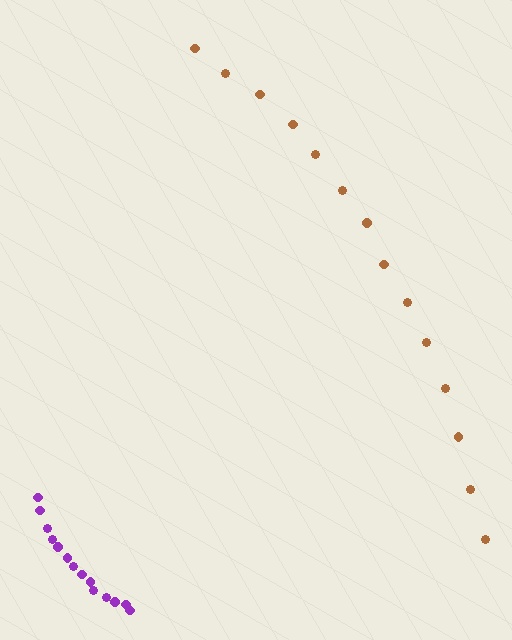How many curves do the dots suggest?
There are 2 distinct paths.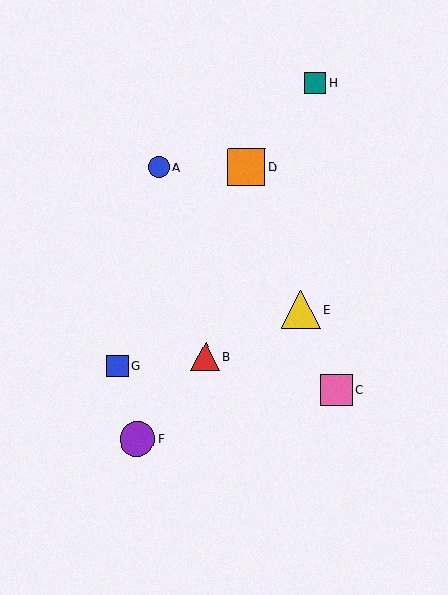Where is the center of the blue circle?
The center of the blue circle is at (159, 167).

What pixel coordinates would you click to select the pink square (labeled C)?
Click at (336, 390) to select the pink square C.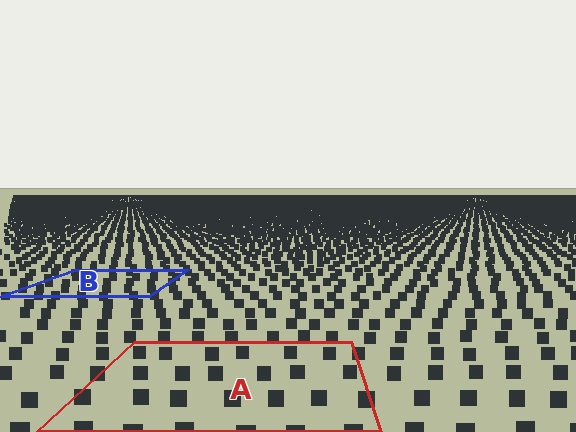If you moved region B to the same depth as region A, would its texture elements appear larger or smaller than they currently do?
They would appear larger. At a closer depth, the same texture elements are projected at a bigger on-screen size.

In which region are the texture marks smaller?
The texture marks are smaller in region B, because it is farther away.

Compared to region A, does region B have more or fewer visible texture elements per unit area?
Region B has more texture elements per unit area — they are packed more densely because it is farther away.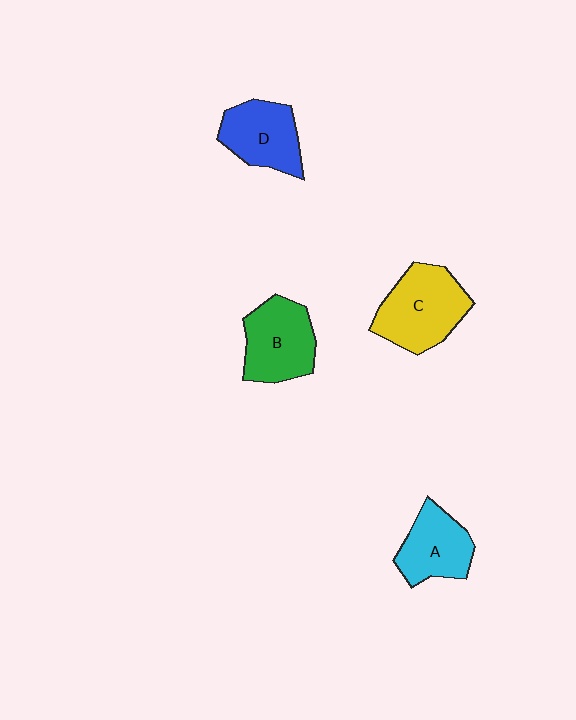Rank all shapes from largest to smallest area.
From largest to smallest: C (yellow), B (green), D (blue), A (cyan).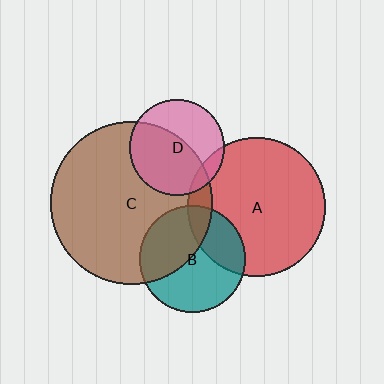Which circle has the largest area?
Circle C (brown).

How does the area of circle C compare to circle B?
Approximately 2.3 times.